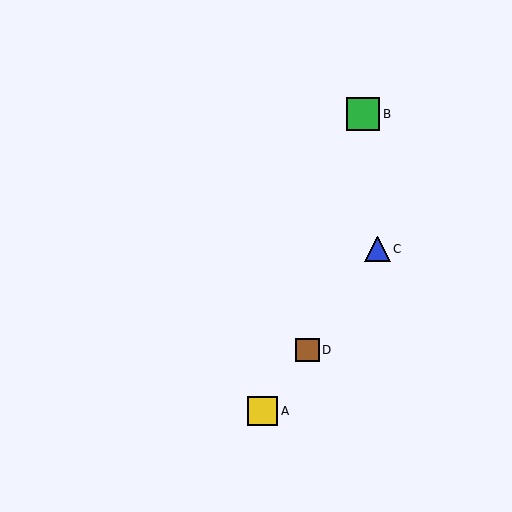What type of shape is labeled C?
Shape C is a blue triangle.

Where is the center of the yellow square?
The center of the yellow square is at (263, 411).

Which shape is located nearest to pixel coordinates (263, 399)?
The yellow square (labeled A) at (263, 411) is nearest to that location.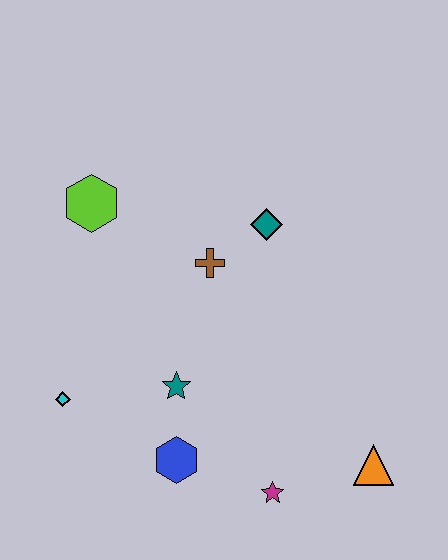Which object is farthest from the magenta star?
The lime hexagon is farthest from the magenta star.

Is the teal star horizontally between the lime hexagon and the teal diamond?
Yes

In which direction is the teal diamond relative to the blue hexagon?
The teal diamond is above the blue hexagon.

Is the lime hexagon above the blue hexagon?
Yes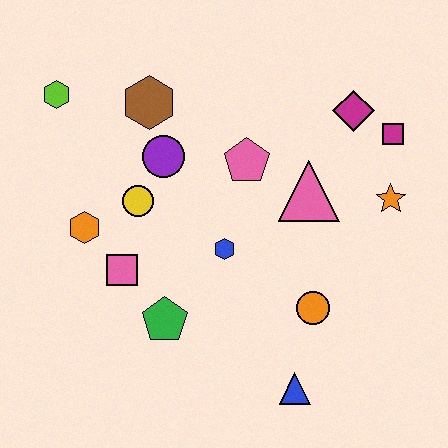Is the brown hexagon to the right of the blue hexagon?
No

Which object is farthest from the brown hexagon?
The blue triangle is farthest from the brown hexagon.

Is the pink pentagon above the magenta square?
No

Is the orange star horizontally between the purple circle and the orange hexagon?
No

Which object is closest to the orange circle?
The blue triangle is closest to the orange circle.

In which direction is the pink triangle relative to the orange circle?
The pink triangle is above the orange circle.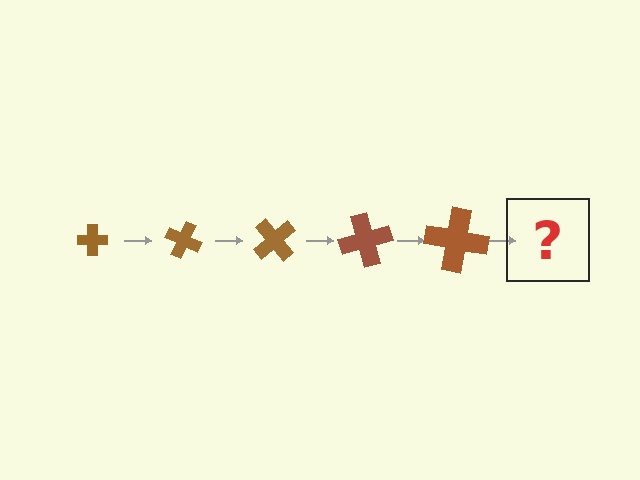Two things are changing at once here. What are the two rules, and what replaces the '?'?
The two rules are that the cross grows larger each step and it rotates 25 degrees each step. The '?' should be a cross, larger than the previous one and rotated 125 degrees from the start.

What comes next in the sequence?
The next element should be a cross, larger than the previous one and rotated 125 degrees from the start.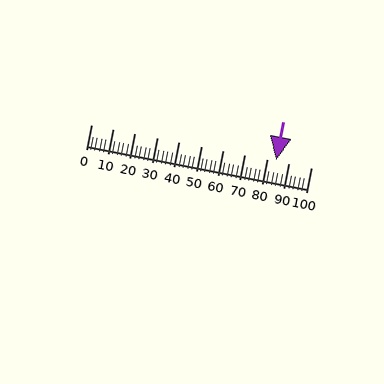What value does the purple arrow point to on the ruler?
The purple arrow points to approximately 84.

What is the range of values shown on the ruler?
The ruler shows values from 0 to 100.